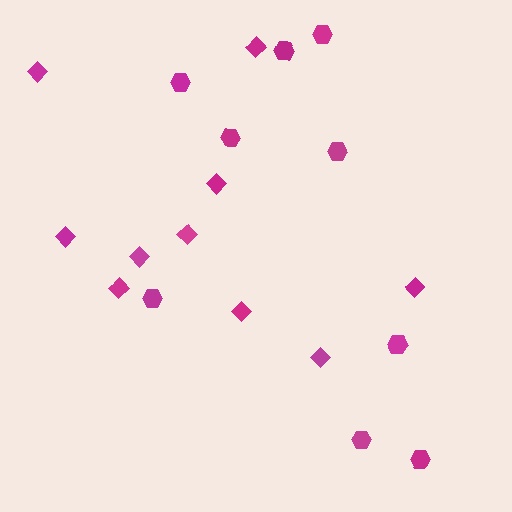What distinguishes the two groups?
There are 2 groups: one group of hexagons (9) and one group of diamonds (10).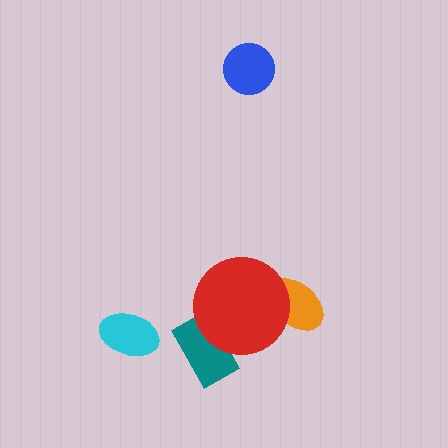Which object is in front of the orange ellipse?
The red circle is in front of the orange ellipse.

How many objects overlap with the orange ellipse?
1 object overlaps with the orange ellipse.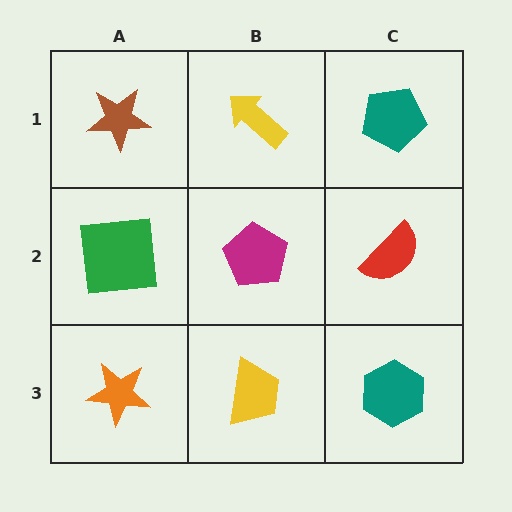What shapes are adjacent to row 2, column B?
A yellow arrow (row 1, column B), a yellow trapezoid (row 3, column B), a green square (row 2, column A), a red semicircle (row 2, column C).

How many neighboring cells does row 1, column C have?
2.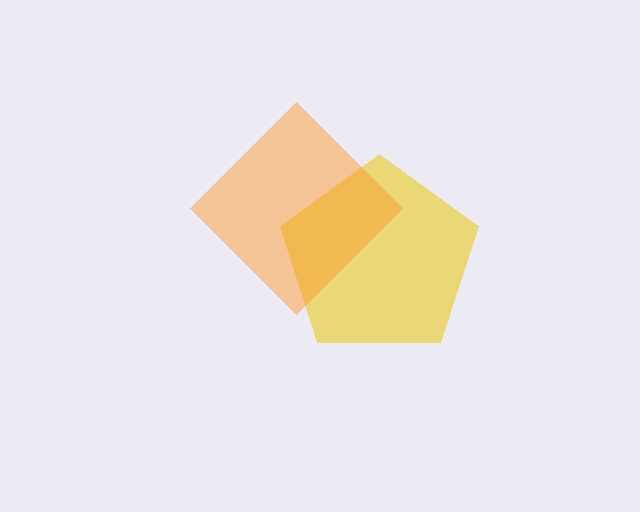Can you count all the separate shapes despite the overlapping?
Yes, there are 2 separate shapes.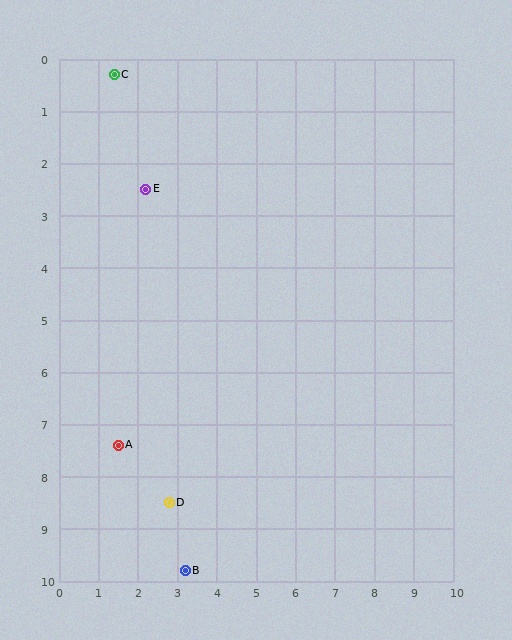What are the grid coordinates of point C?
Point C is at approximately (1.4, 0.3).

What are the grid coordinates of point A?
Point A is at approximately (1.5, 7.4).